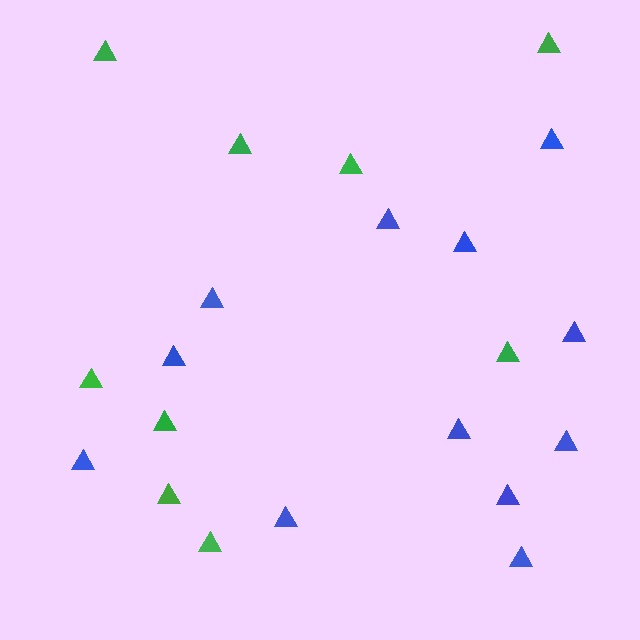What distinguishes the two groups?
There are 2 groups: one group of green triangles (9) and one group of blue triangles (12).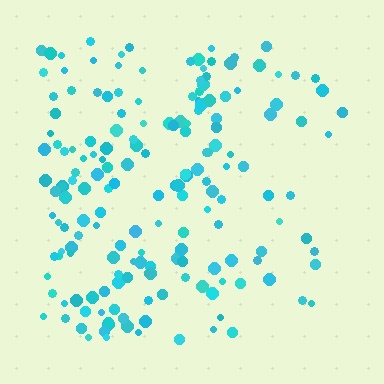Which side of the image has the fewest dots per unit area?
The right.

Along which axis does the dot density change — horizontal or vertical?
Horizontal.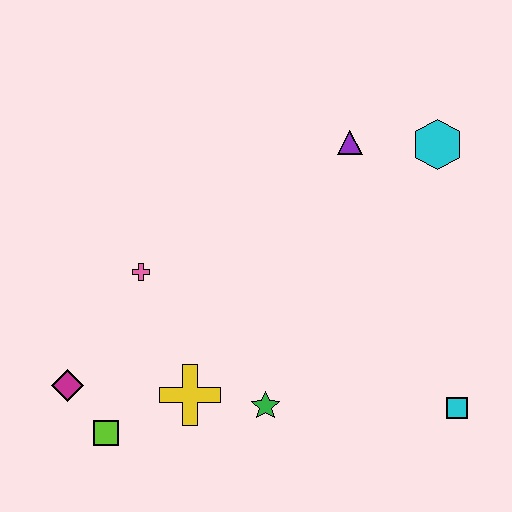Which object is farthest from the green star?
The cyan hexagon is farthest from the green star.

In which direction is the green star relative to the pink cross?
The green star is below the pink cross.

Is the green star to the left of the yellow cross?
No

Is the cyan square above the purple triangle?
No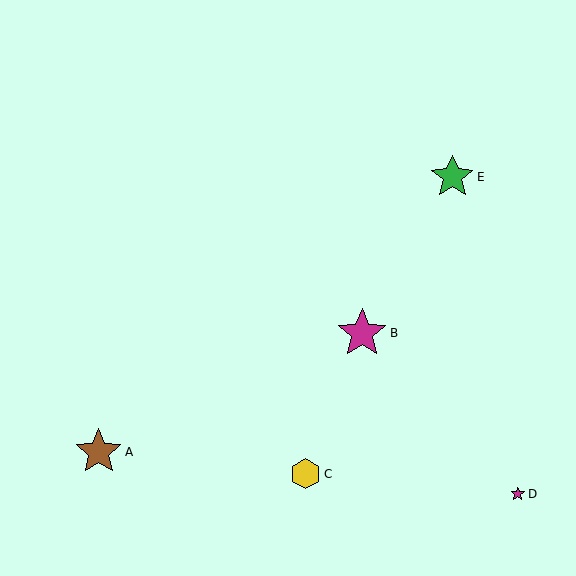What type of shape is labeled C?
Shape C is a yellow hexagon.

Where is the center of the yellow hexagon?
The center of the yellow hexagon is at (306, 474).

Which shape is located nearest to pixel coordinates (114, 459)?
The brown star (labeled A) at (99, 452) is nearest to that location.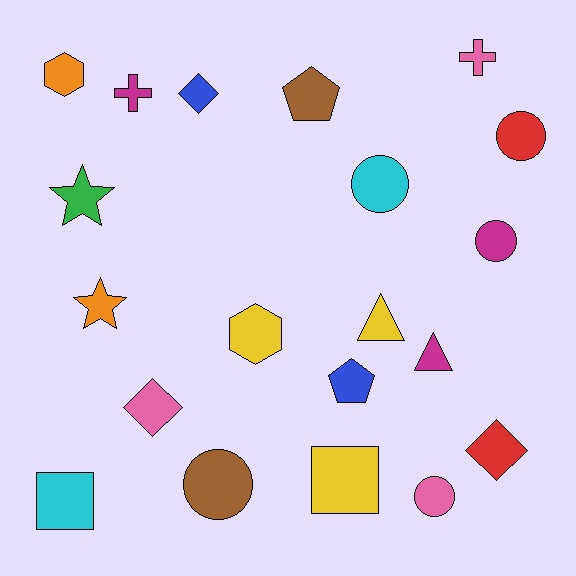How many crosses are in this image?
There are 2 crosses.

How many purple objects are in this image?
There are no purple objects.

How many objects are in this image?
There are 20 objects.